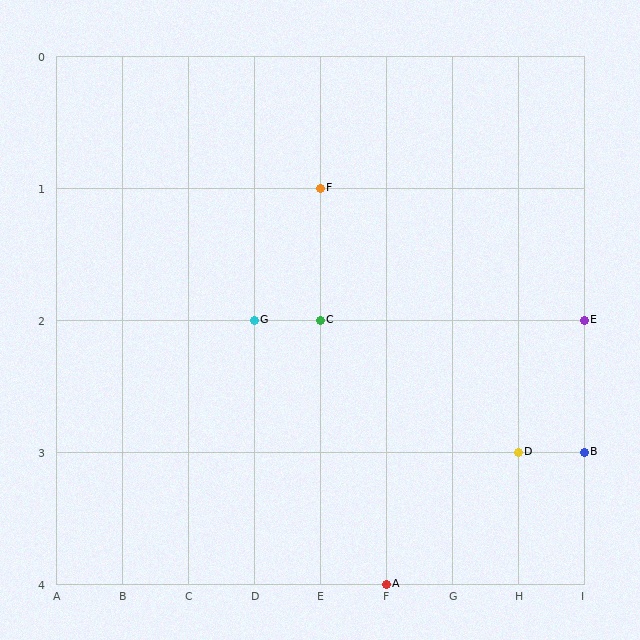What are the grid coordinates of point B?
Point B is at grid coordinates (I, 3).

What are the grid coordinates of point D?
Point D is at grid coordinates (H, 3).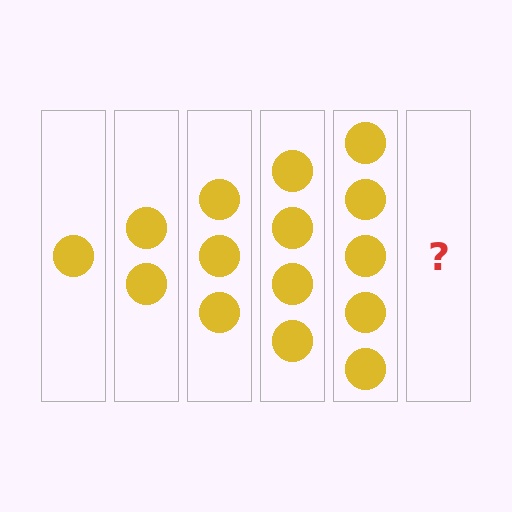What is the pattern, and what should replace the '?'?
The pattern is that each step adds one more circle. The '?' should be 6 circles.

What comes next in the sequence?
The next element should be 6 circles.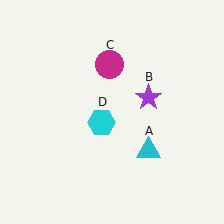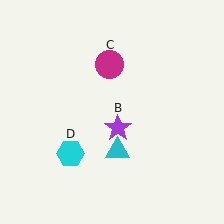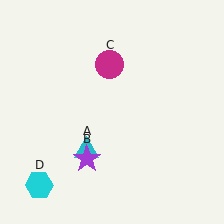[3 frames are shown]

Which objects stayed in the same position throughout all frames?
Magenta circle (object C) remained stationary.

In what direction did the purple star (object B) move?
The purple star (object B) moved down and to the left.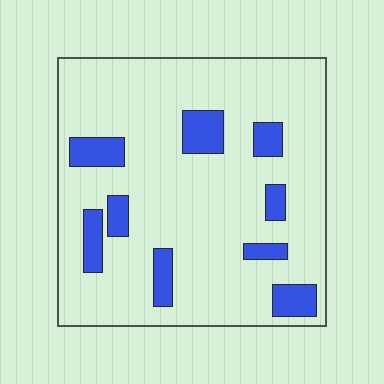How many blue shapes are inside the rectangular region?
9.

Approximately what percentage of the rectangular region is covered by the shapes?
Approximately 15%.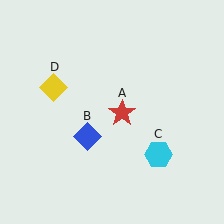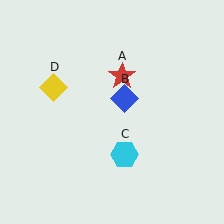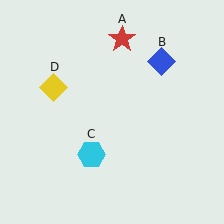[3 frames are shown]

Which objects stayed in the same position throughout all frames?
Yellow diamond (object D) remained stationary.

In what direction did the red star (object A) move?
The red star (object A) moved up.